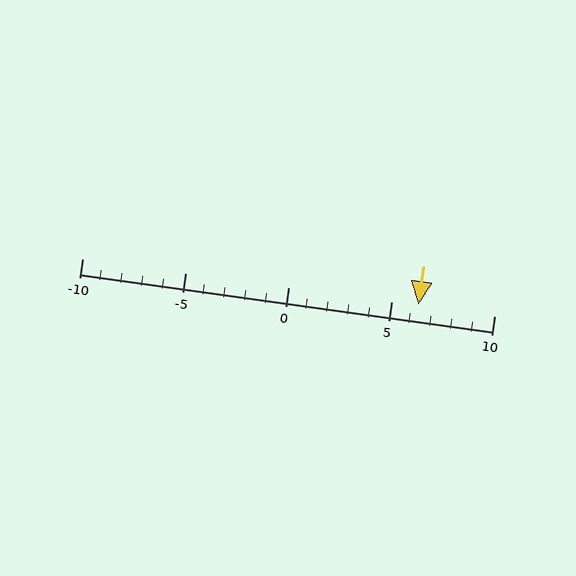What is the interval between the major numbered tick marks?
The major tick marks are spaced 5 units apart.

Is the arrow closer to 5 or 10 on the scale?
The arrow is closer to 5.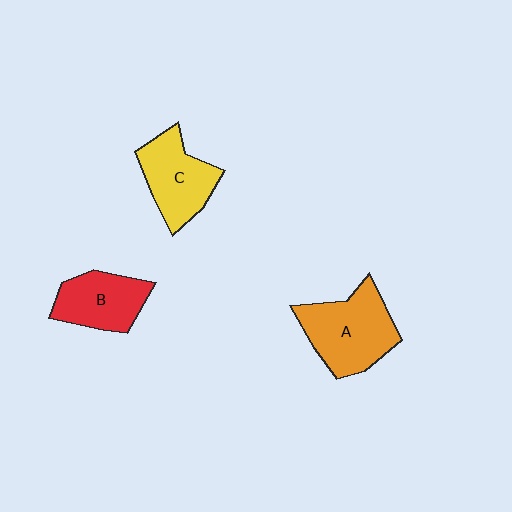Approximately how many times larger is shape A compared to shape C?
Approximately 1.2 times.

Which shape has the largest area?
Shape A (orange).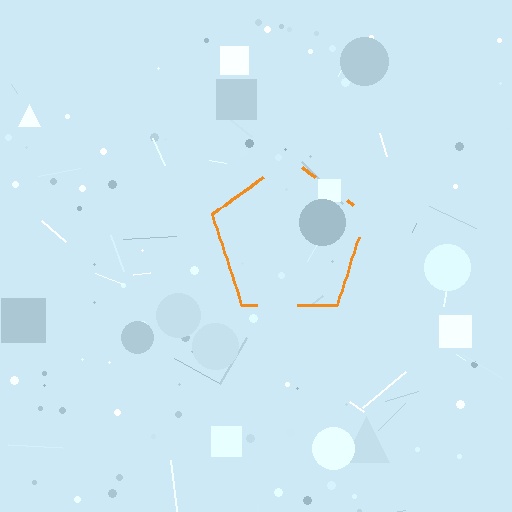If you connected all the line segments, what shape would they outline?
They would outline a pentagon.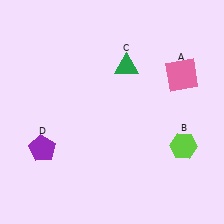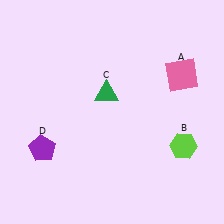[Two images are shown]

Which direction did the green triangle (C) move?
The green triangle (C) moved down.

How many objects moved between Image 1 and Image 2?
1 object moved between the two images.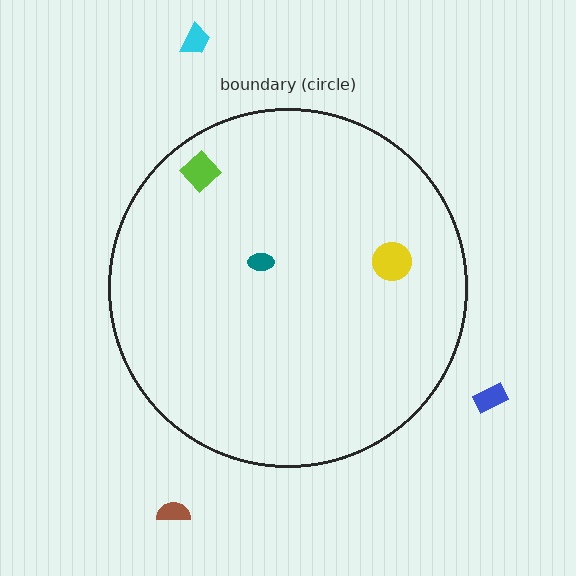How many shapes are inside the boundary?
3 inside, 3 outside.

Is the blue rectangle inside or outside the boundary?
Outside.